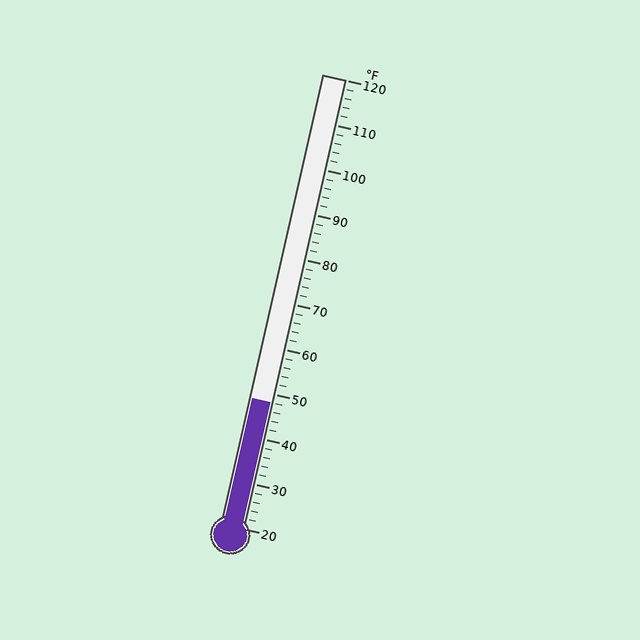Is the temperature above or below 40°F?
The temperature is above 40°F.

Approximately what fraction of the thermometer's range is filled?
The thermometer is filled to approximately 30% of its range.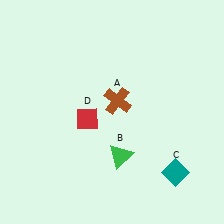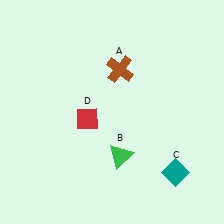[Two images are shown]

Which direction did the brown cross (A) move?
The brown cross (A) moved up.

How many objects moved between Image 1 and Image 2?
1 object moved between the two images.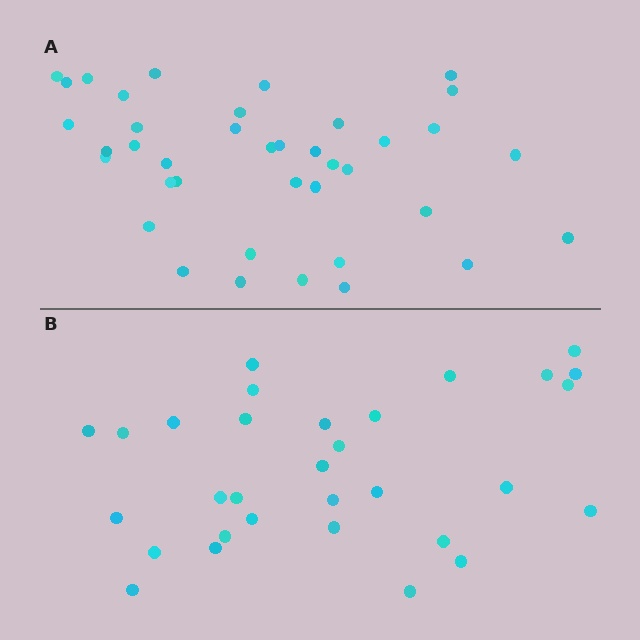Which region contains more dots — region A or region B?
Region A (the top region) has more dots.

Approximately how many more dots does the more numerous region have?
Region A has roughly 8 or so more dots than region B.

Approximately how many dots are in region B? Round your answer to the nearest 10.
About 30 dots. (The exact count is 31, which rounds to 30.)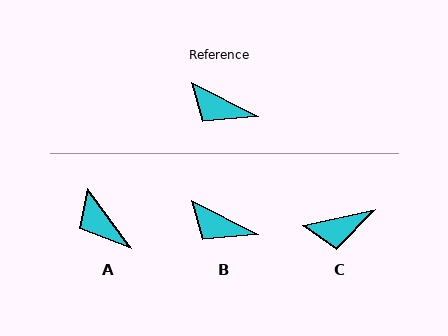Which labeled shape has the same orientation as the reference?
B.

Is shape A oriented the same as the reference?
No, it is off by about 27 degrees.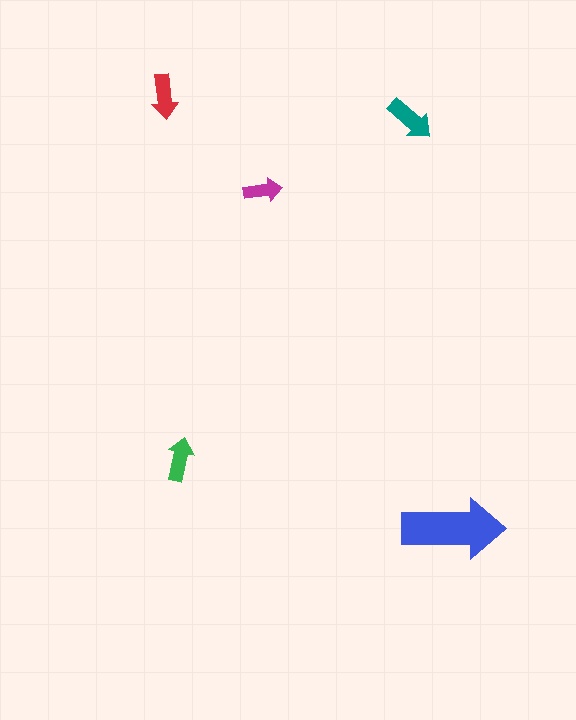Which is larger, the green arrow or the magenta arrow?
The green one.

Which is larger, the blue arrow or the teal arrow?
The blue one.